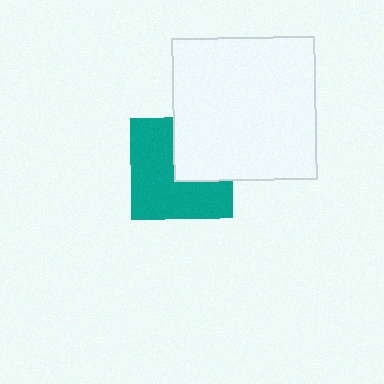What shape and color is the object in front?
The object in front is a white square.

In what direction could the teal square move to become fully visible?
The teal square could move toward the lower-left. That would shift it out from behind the white square entirely.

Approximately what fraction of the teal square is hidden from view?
Roughly 37% of the teal square is hidden behind the white square.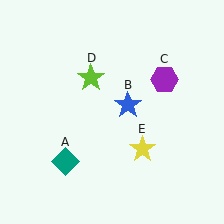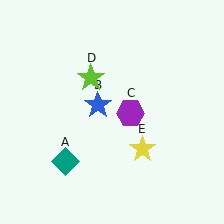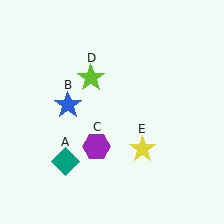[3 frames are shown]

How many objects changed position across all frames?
2 objects changed position: blue star (object B), purple hexagon (object C).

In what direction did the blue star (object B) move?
The blue star (object B) moved left.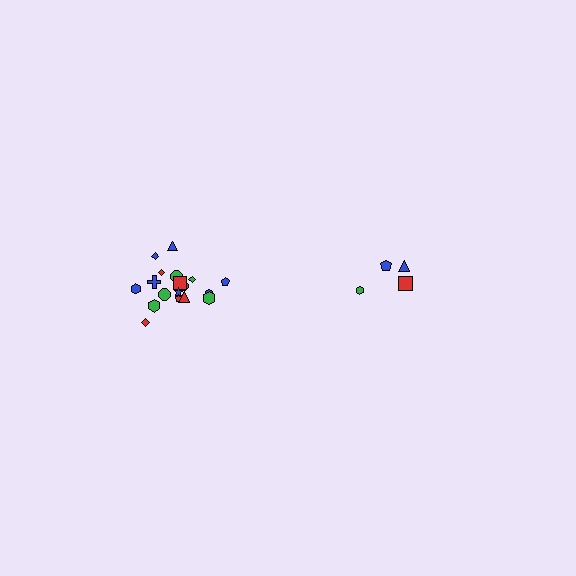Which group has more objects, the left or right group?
The left group.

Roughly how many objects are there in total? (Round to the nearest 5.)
Roughly 20 objects in total.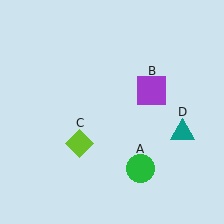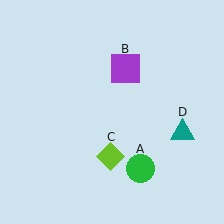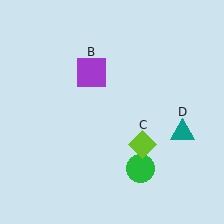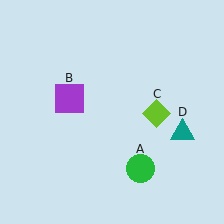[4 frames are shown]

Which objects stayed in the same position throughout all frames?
Green circle (object A) and teal triangle (object D) remained stationary.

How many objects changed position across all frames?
2 objects changed position: purple square (object B), lime diamond (object C).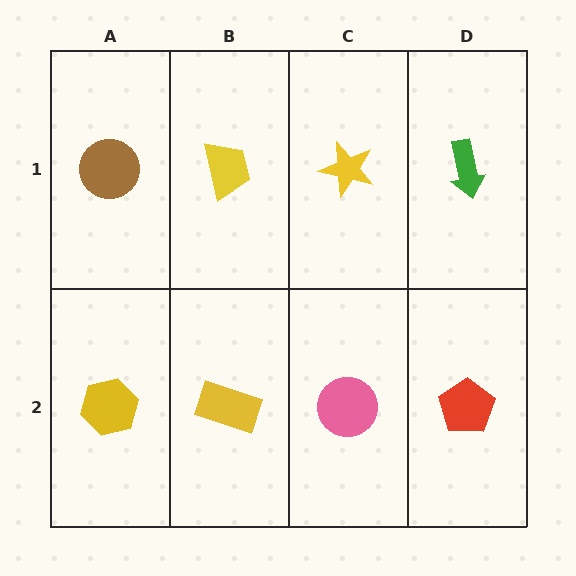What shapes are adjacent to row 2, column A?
A brown circle (row 1, column A), a yellow rectangle (row 2, column B).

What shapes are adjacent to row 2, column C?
A yellow star (row 1, column C), a yellow rectangle (row 2, column B), a red pentagon (row 2, column D).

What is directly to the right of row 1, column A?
A yellow trapezoid.